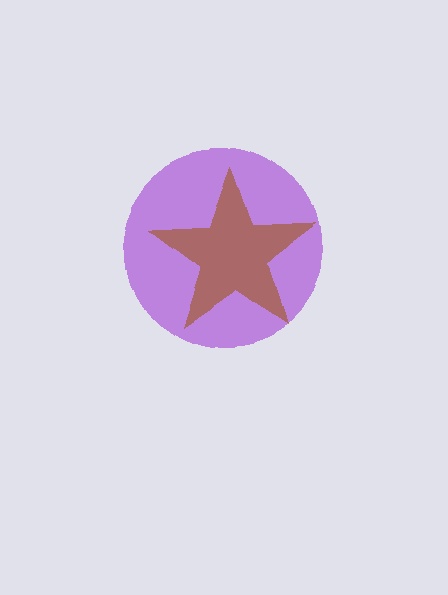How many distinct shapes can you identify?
There are 2 distinct shapes: a purple circle, a brown star.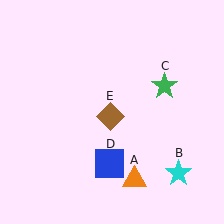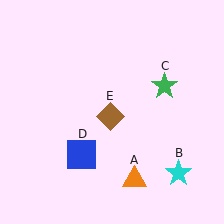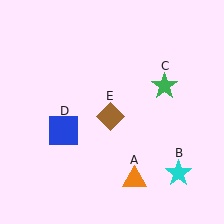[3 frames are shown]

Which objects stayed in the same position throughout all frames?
Orange triangle (object A) and cyan star (object B) and green star (object C) and brown diamond (object E) remained stationary.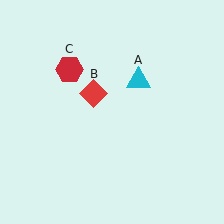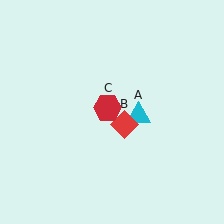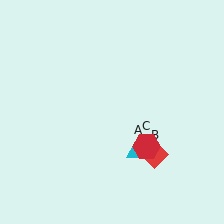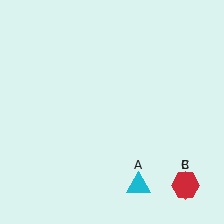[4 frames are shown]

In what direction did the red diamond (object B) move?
The red diamond (object B) moved down and to the right.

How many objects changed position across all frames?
3 objects changed position: cyan triangle (object A), red diamond (object B), red hexagon (object C).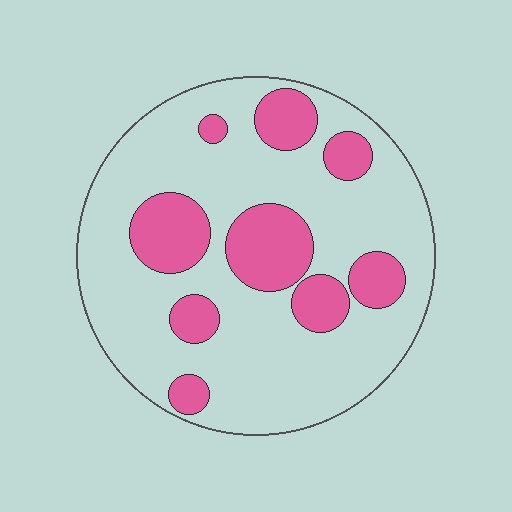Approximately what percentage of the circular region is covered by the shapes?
Approximately 25%.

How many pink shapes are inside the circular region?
9.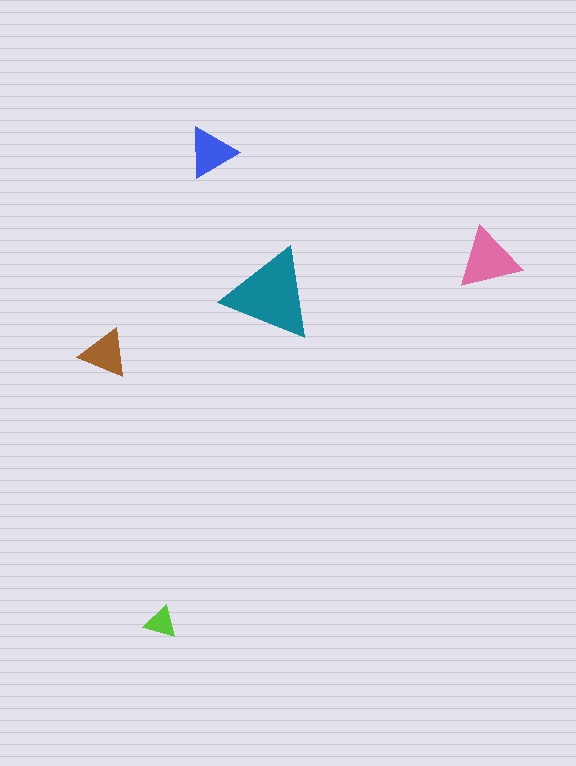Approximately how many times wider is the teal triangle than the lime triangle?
About 3 times wider.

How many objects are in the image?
There are 5 objects in the image.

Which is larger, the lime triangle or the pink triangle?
The pink one.